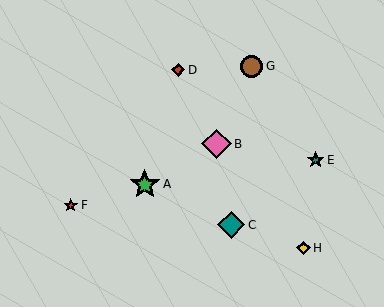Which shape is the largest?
The green star (labeled A) is the largest.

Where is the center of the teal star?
The center of the teal star is at (316, 160).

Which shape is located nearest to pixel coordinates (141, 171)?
The green star (labeled A) at (145, 185) is nearest to that location.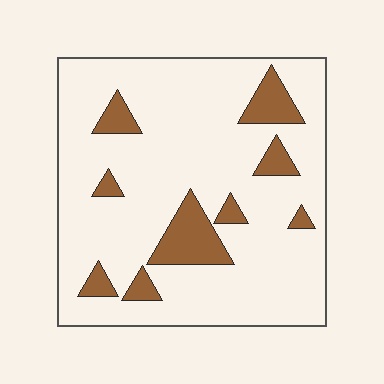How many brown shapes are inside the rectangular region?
9.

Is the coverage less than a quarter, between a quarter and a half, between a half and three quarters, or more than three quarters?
Less than a quarter.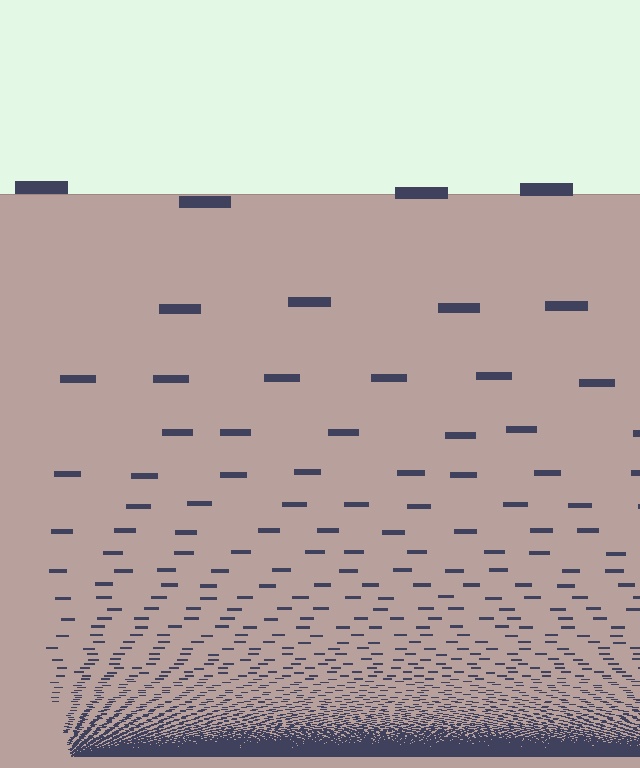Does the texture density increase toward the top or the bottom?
Density increases toward the bottom.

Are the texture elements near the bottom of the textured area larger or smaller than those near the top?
Smaller. The gradient is inverted — elements near the bottom are smaller and denser.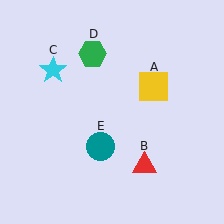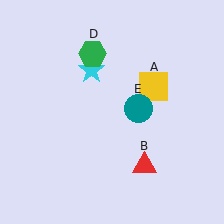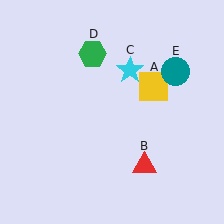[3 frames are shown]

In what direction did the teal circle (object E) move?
The teal circle (object E) moved up and to the right.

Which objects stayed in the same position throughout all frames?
Yellow square (object A) and red triangle (object B) and green hexagon (object D) remained stationary.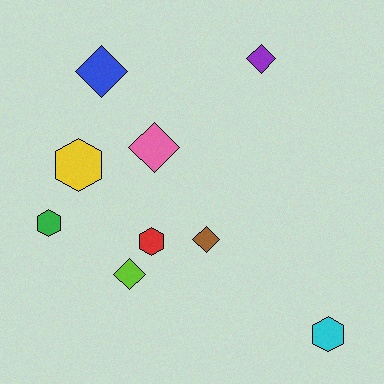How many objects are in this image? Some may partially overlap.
There are 9 objects.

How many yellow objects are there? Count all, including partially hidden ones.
There is 1 yellow object.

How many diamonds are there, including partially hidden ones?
There are 5 diamonds.